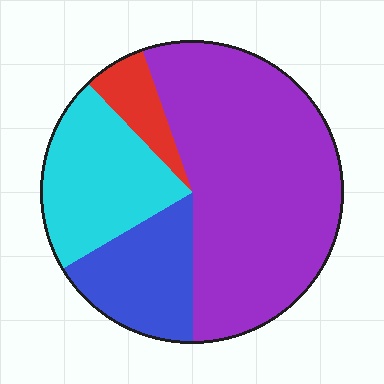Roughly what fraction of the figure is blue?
Blue takes up about one sixth (1/6) of the figure.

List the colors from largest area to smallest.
From largest to smallest: purple, cyan, blue, red.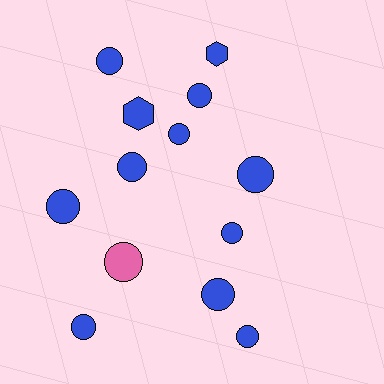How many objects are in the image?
There are 13 objects.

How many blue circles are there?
There are 10 blue circles.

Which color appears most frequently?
Blue, with 12 objects.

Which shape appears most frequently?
Circle, with 11 objects.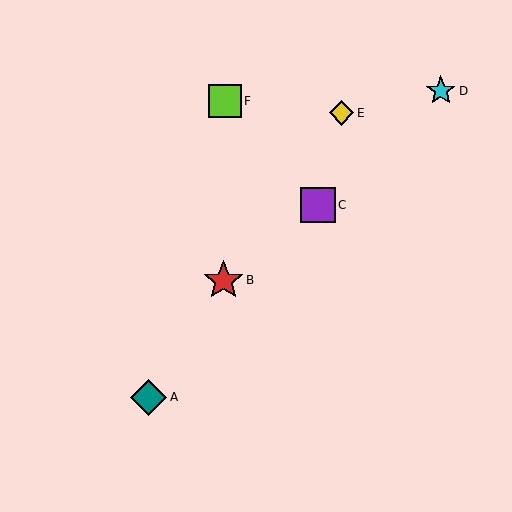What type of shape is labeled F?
Shape F is a lime square.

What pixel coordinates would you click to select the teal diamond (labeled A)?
Click at (149, 397) to select the teal diamond A.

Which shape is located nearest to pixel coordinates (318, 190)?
The purple square (labeled C) at (318, 205) is nearest to that location.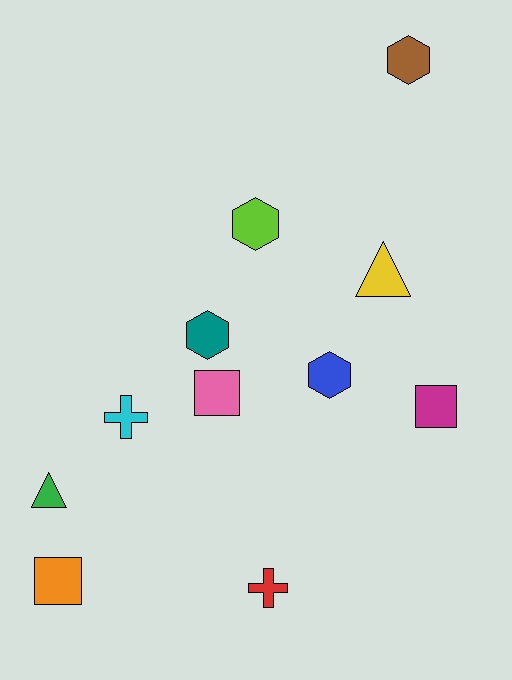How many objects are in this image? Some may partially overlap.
There are 11 objects.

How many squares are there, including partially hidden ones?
There are 3 squares.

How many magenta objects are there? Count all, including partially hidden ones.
There is 1 magenta object.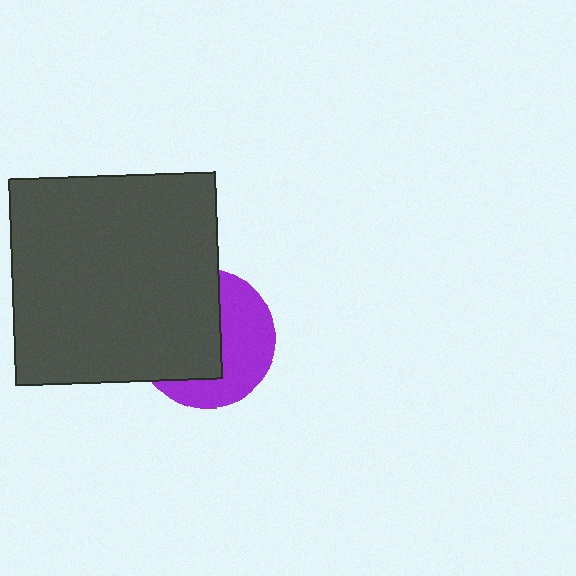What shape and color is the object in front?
The object in front is a dark gray square.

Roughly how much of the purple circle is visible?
About half of it is visible (roughly 46%).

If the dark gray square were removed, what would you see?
You would see the complete purple circle.